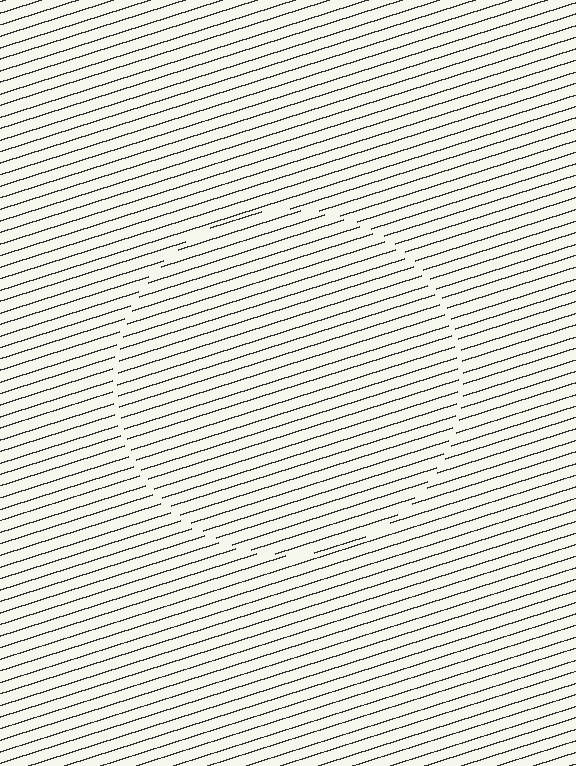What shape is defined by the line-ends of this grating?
An illusory circle. The interior of the shape contains the same grating, shifted by half a period — the contour is defined by the phase discontinuity where line-ends from the inner and outer gratings abut.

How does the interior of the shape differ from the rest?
The interior of the shape contains the same grating, shifted by half a period — the contour is defined by the phase discontinuity where line-ends from the inner and outer gratings abut.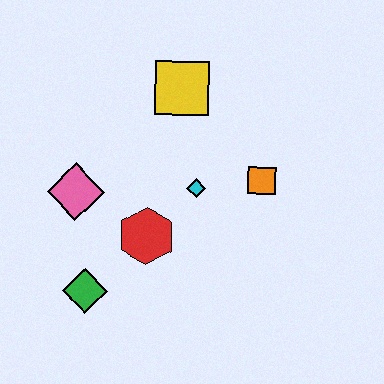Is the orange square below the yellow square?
Yes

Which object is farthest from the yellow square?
The green diamond is farthest from the yellow square.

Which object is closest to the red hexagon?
The cyan diamond is closest to the red hexagon.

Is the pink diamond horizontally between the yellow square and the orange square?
No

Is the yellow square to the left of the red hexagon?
No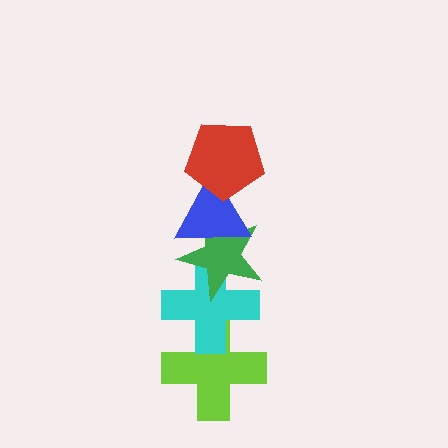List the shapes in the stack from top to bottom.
From top to bottom: the red pentagon, the blue triangle, the green star, the cyan cross, the lime cross.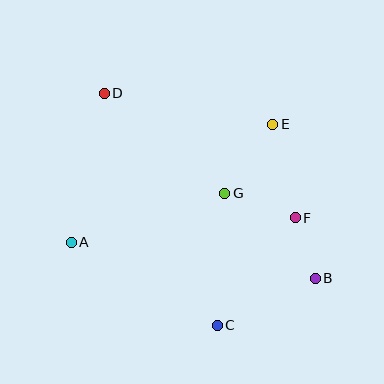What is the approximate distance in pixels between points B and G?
The distance between B and G is approximately 124 pixels.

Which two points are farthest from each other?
Points B and D are farthest from each other.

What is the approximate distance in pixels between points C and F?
The distance between C and F is approximately 132 pixels.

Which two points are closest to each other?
Points B and F are closest to each other.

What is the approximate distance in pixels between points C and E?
The distance between C and E is approximately 209 pixels.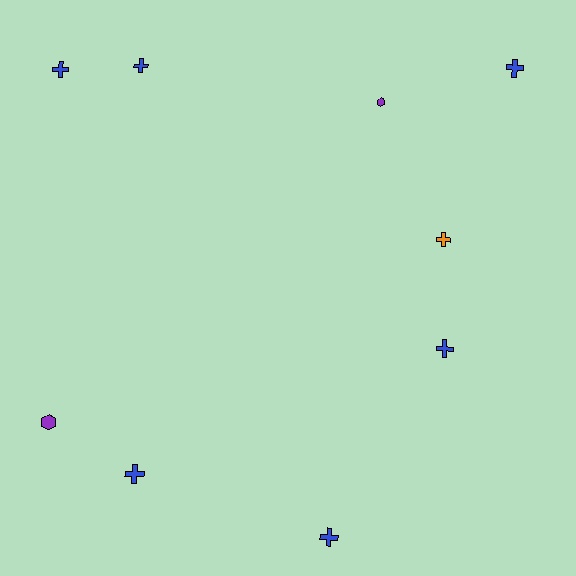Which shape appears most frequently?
Cross, with 7 objects.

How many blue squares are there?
There are no blue squares.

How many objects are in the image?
There are 9 objects.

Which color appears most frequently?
Blue, with 6 objects.